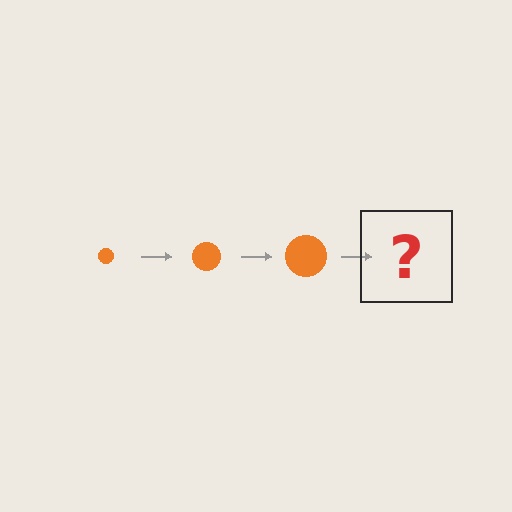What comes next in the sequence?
The next element should be an orange circle, larger than the previous one.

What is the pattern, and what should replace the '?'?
The pattern is that the circle gets progressively larger each step. The '?' should be an orange circle, larger than the previous one.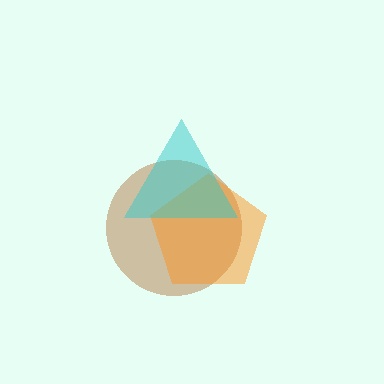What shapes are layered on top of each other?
The layered shapes are: a brown circle, an orange pentagon, a cyan triangle.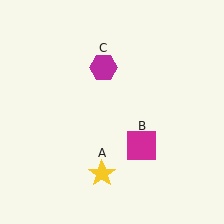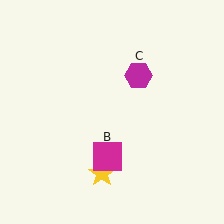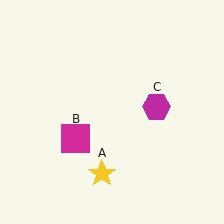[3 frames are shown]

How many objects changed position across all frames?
2 objects changed position: magenta square (object B), magenta hexagon (object C).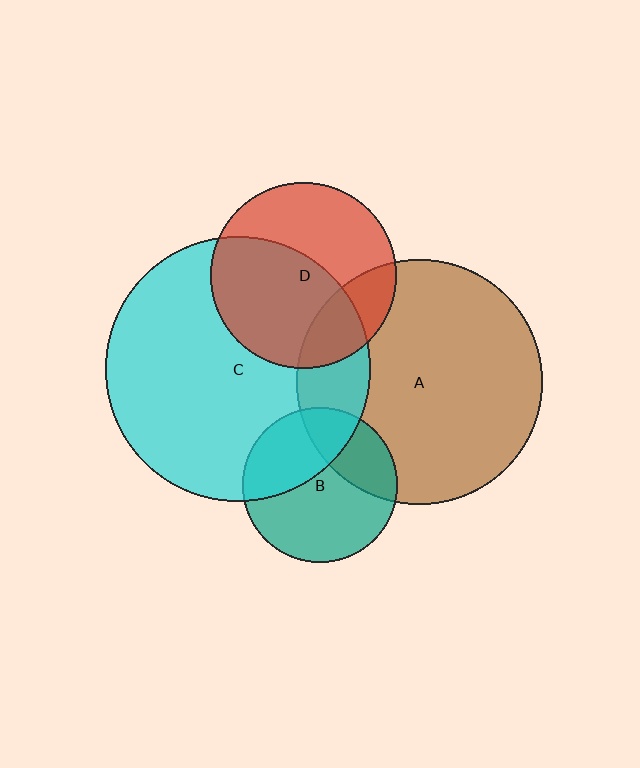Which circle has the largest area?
Circle C (cyan).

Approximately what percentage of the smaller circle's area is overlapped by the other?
Approximately 20%.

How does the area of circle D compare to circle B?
Approximately 1.5 times.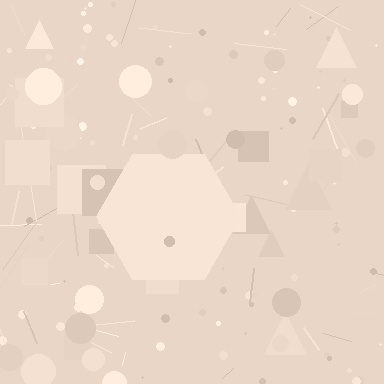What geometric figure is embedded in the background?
A hexagon is embedded in the background.